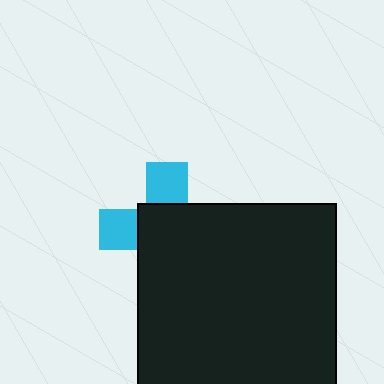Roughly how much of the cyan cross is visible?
A small part of it is visible (roughly 35%).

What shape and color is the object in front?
The object in front is a black square.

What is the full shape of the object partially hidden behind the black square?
The partially hidden object is a cyan cross.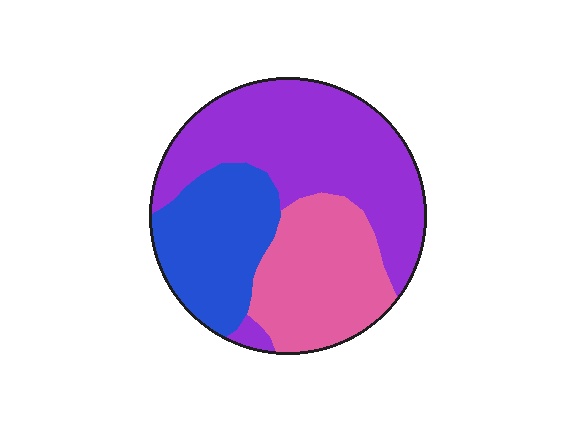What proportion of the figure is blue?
Blue covers about 25% of the figure.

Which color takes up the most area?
Purple, at roughly 45%.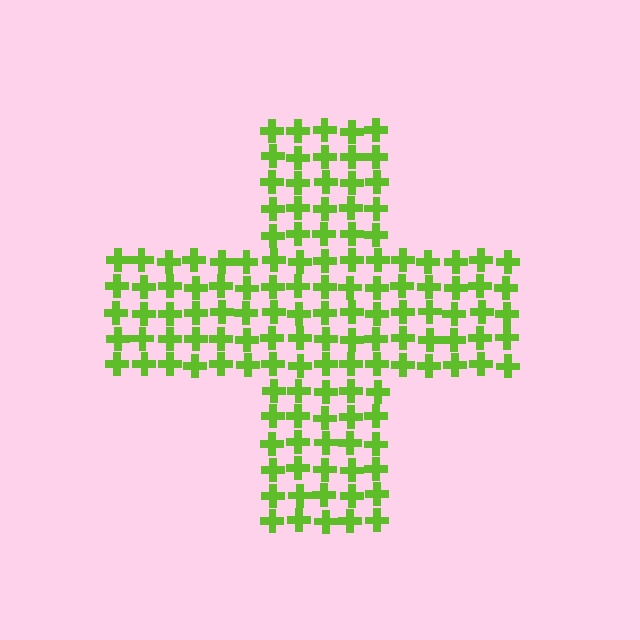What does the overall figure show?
The overall figure shows a cross.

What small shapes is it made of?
It is made of small crosses.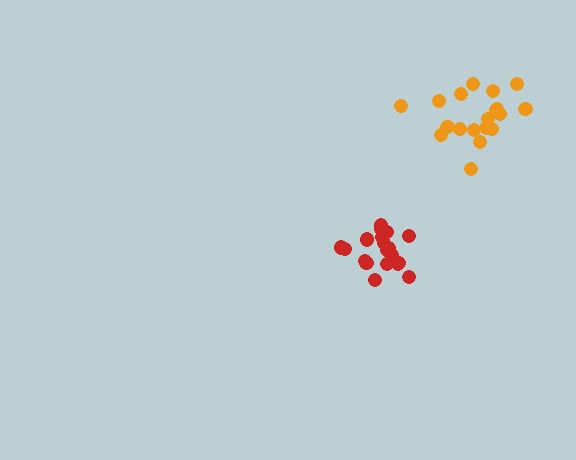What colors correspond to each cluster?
The clusters are colored: red, orange.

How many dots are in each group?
Group 1: 19 dots, Group 2: 19 dots (38 total).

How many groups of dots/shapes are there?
There are 2 groups.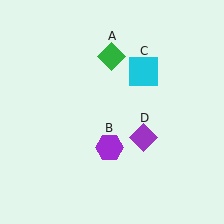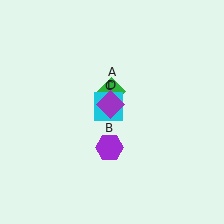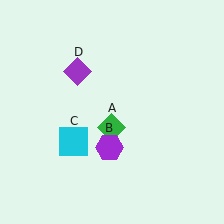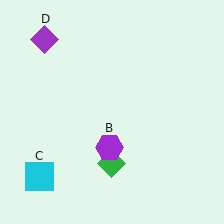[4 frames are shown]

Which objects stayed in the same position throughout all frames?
Purple hexagon (object B) remained stationary.